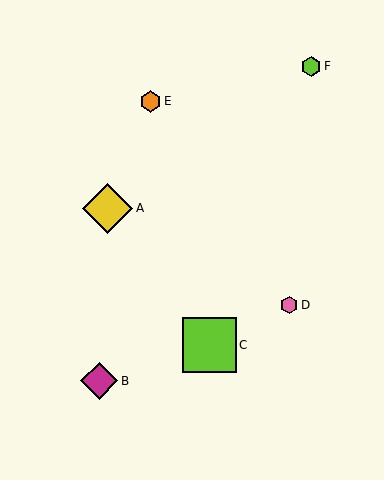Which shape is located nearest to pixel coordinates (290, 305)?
The pink hexagon (labeled D) at (289, 305) is nearest to that location.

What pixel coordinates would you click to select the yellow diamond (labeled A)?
Click at (107, 208) to select the yellow diamond A.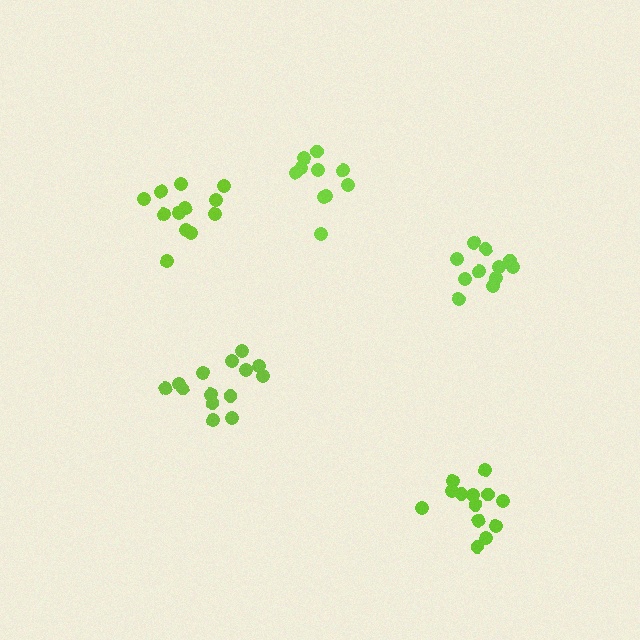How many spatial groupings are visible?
There are 5 spatial groupings.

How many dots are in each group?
Group 1: 10 dots, Group 2: 13 dots, Group 3: 14 dots, Group 4: 12 dots, Group 5: 11 dots (60 total).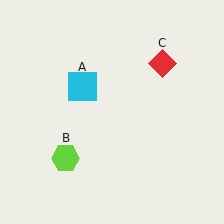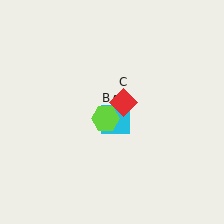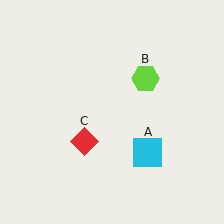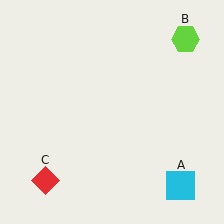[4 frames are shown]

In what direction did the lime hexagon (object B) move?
The lime hexagon (object B) moved up and to the right.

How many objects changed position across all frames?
3 objects changed position: cyan square (object A), lime hexagon (object B), red diamond (object C).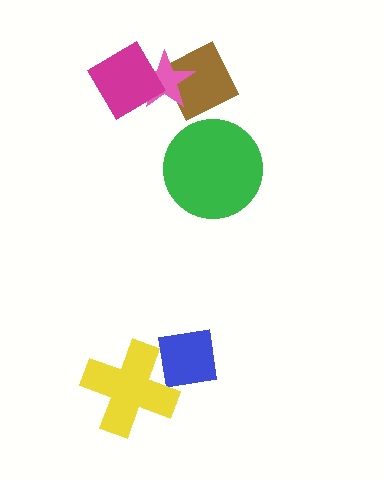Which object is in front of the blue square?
The yellow cross is in front of the blue square.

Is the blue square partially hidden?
Yes, it is partially covered by another shape.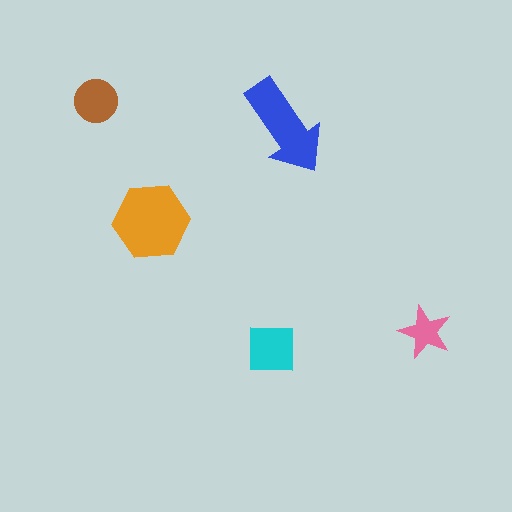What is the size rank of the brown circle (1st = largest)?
4th.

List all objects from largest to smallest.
The orange hexagon, the blue arrow, the cyan square, the brown circle, the pink star.